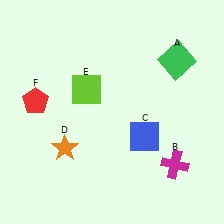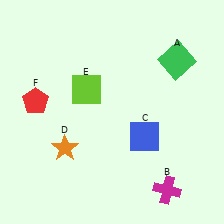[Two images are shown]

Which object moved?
The magenta cross (B) moved down.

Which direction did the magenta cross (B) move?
The magenta cross (B) moved down.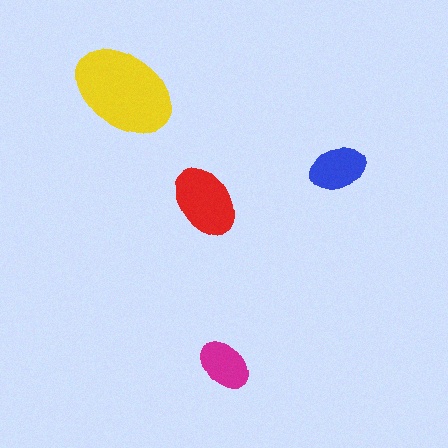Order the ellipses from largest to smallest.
the yellow one, the red one, the blue one, the magenta one.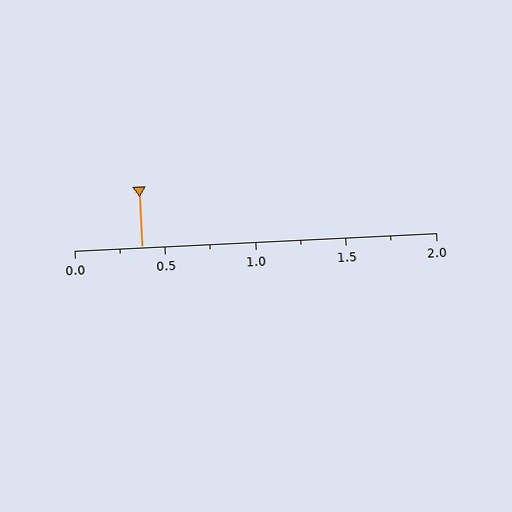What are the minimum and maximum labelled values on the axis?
The axis runs from 0.0 to 2.0.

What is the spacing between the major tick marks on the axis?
The major ticks are spaced 0.5 apart.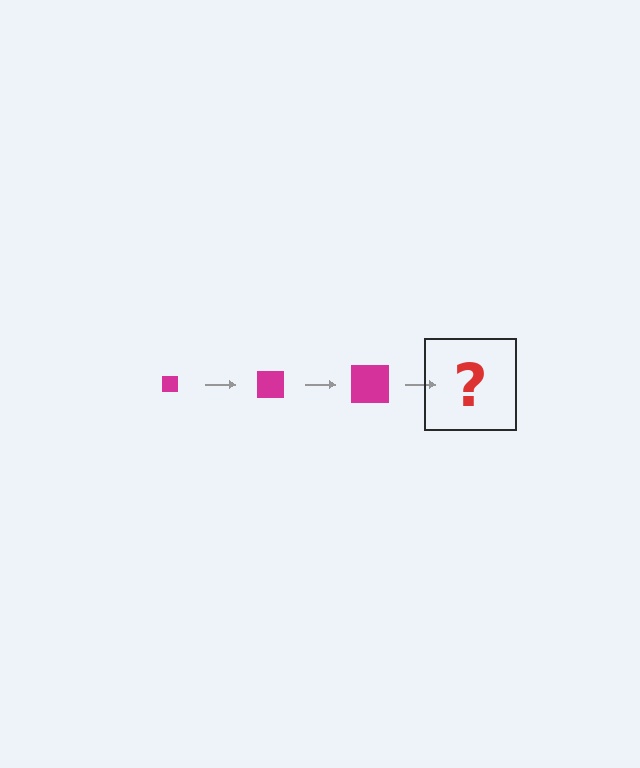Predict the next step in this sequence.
The next step is a magenta square, larger than the previous one.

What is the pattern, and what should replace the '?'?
The pattern is that the square gets progressively larger each step. The '?' should be a magenta square, larger than the previous one.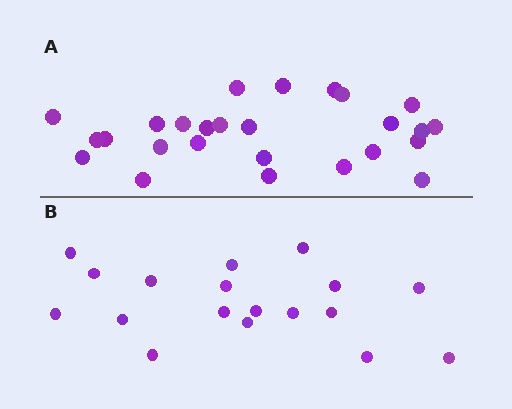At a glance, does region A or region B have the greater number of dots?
Region A (the top region) has more dots.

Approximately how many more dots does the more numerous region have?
Region A has roughly 8 or so more dots than region B.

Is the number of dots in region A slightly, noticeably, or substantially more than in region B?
Region A has noticeably more, but not dramatically so. The ratio is roughly 1.4 to 1.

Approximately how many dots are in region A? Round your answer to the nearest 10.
About 30 dots. (The exact count is 26, which rounds to 30.)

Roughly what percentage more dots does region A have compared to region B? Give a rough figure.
About 45% more.